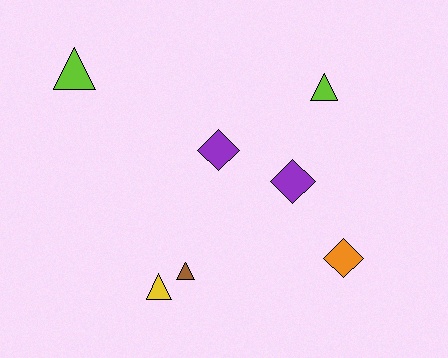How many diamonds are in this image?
There are 3 diamonds.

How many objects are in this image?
There are 7 objects.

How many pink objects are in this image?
There are no pink objects.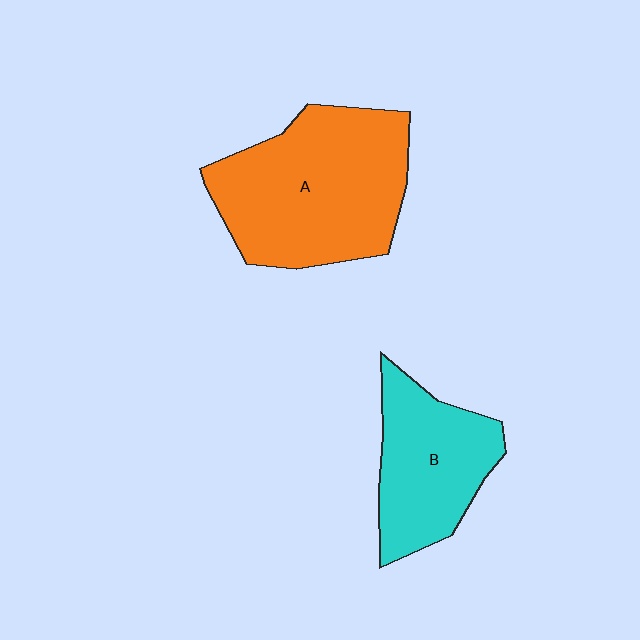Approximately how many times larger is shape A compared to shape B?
Approximately 1.6 times.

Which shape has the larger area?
Shape A (orange).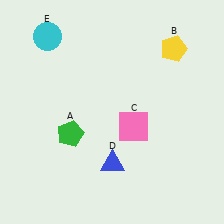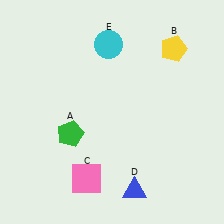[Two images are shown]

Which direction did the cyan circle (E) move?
The cyan circle (E) moved right.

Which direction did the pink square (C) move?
The pink square (C) moved down.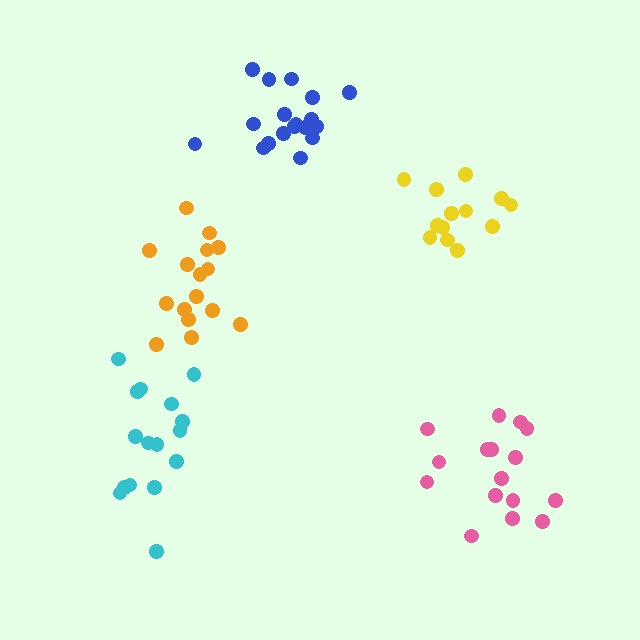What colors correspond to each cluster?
The clusters are colored: orange, blue, yellow, cyan, pink.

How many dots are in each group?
Group 1: 16 dots, Group 2: 18 dots, Group 3: 13 dots, Group 4: 16 dots, Group 5: 16 dots (79 total).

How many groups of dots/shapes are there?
There are 5 groups.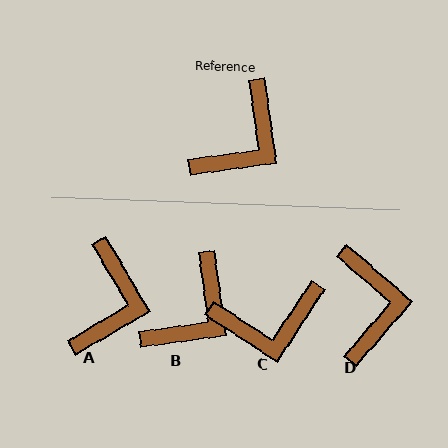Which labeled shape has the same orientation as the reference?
B.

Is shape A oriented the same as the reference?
No, it is off by about 23 degrees.